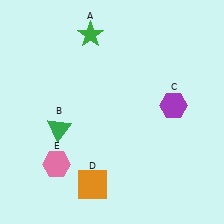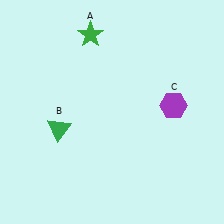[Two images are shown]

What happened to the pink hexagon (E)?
The pink hexagon (E) was removed in Image 2. It was in the bottom-left area of Image 1.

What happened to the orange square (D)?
The orange square (D) was removed in Image 2. It was in the bottom-left area of Image 1.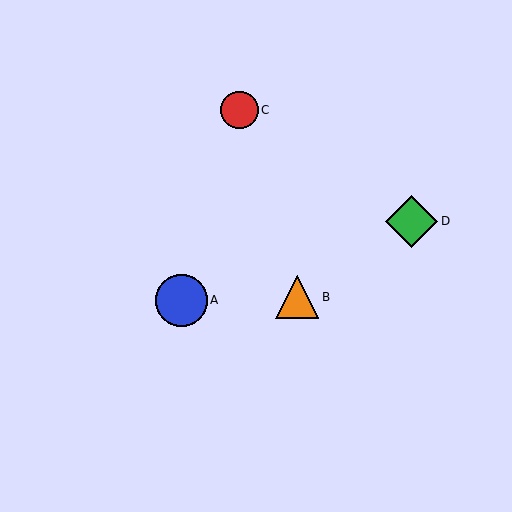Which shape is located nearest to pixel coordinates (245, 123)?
The red circle (labeled C) at (239, 110) is nearest to that location.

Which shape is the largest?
The green diamond (labeled D) is the largest.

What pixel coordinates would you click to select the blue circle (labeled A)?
Click at (181, 300) to select the blue circle A.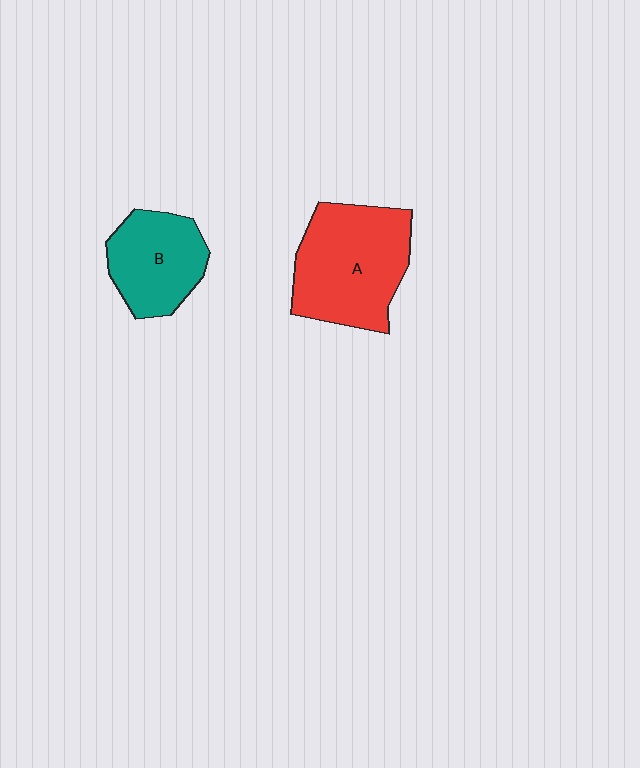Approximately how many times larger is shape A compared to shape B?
Approximately 1.5 times.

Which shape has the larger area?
Shape A (red).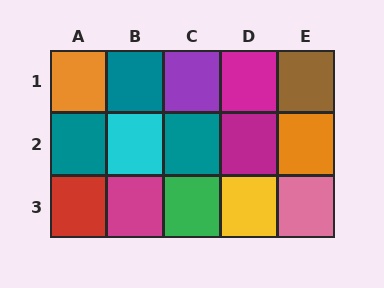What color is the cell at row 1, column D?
Magenta.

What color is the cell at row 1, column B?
Teal.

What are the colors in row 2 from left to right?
Teal, cyan, teal, magenta, orange.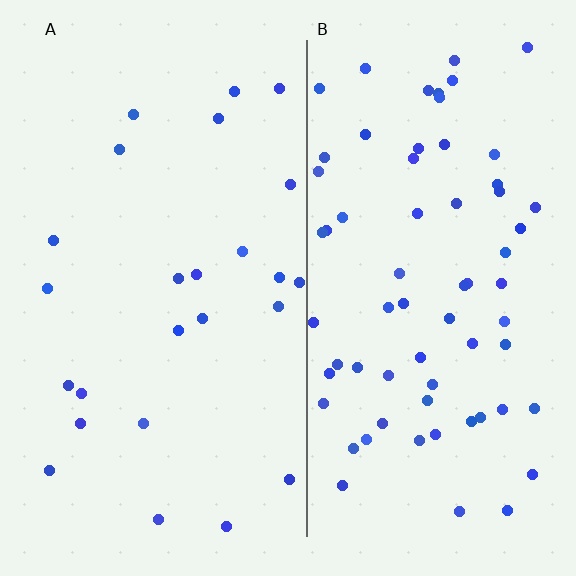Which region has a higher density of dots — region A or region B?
B (the right).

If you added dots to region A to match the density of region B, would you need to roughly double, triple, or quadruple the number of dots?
Approximately triple.